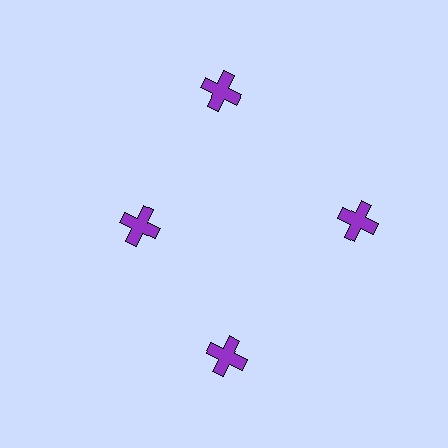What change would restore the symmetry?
The symmetry would be restored by moving it outward, back onto the ring so that all 4 crosses sit at equal angles and equal distance from the center.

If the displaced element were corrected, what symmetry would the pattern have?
It would have 4-fold rotational symmetry — the pattern would map onto itself every 90 degrees.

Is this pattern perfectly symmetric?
No. The 4 purple crosses are arranged in a ring, but one element near the 9 o'clock position is pulled inward toward the center, breaking the 4-fold rotational symmetry.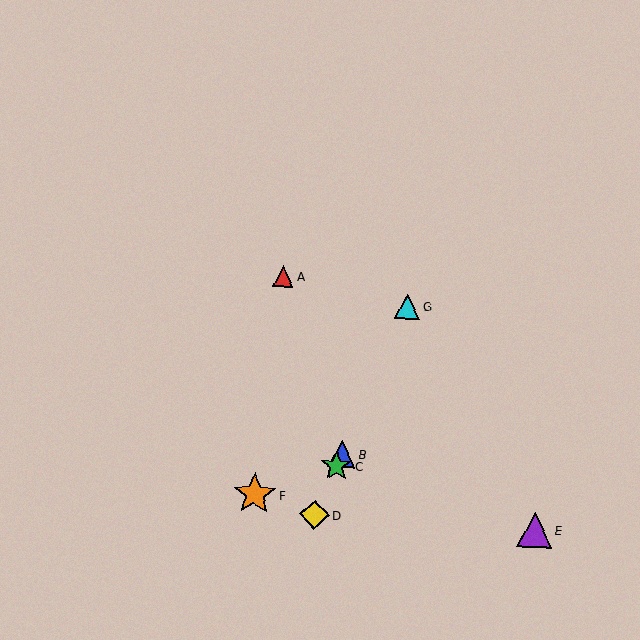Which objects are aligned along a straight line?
Objects B, C, D, G are aligned along a straight line.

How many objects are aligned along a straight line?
4 objects (B, C, D, G) are aligned along a straight line.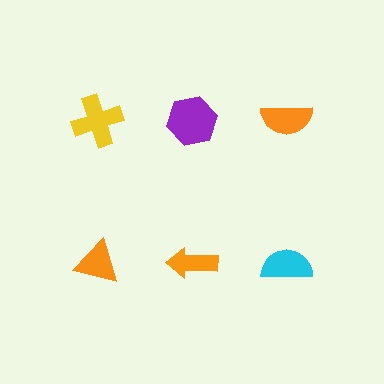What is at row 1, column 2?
A purple hexagon.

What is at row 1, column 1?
A yellow cross.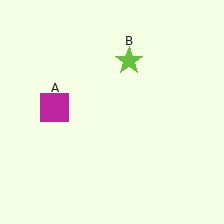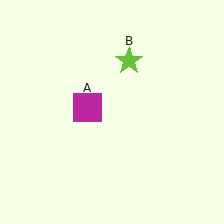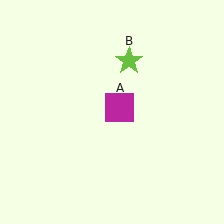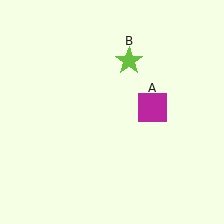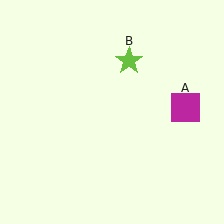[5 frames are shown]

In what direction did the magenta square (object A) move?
The magenta square (object A) moved right.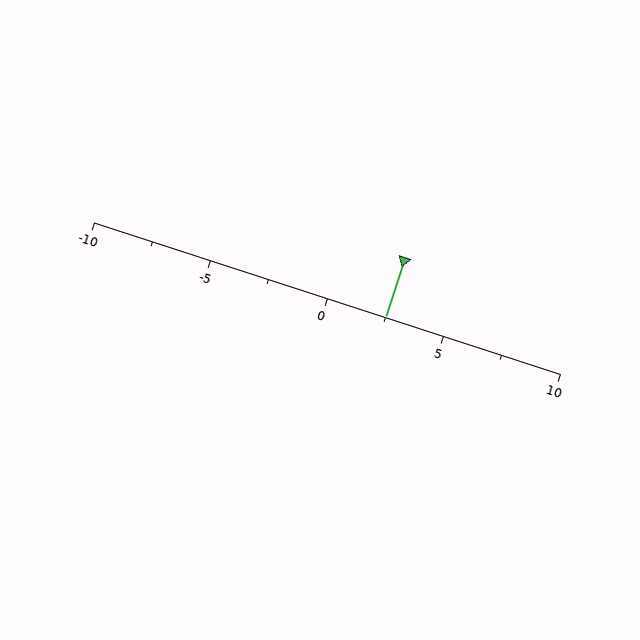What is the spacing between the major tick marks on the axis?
The major ticks are spaced 5 apart.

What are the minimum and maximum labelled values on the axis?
The axis runs from -10 to 10.